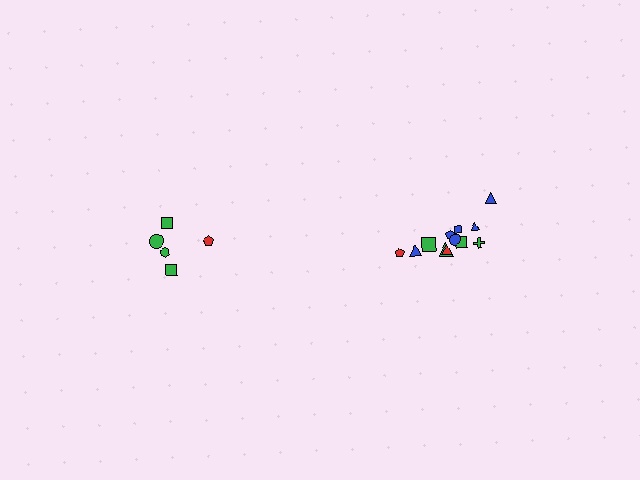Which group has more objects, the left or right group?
The right group.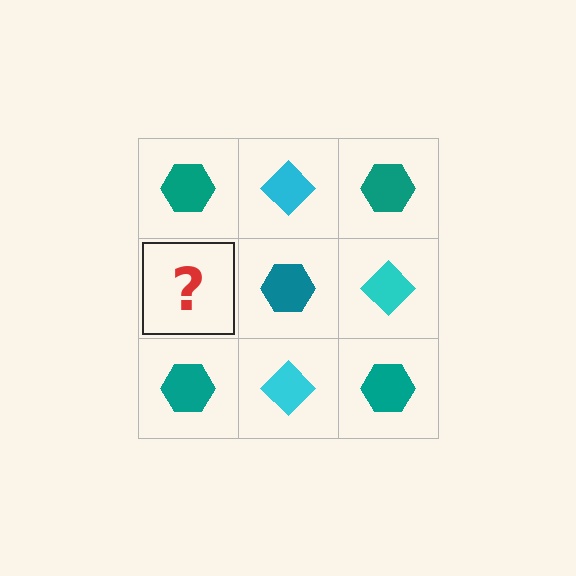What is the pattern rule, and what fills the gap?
The rule is that it alternates teal hexagon and cyan diamond in a checkerboard pattern. The gap should be filled with a cyan diamond.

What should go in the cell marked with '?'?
The missing cell should contain a cyan diamond.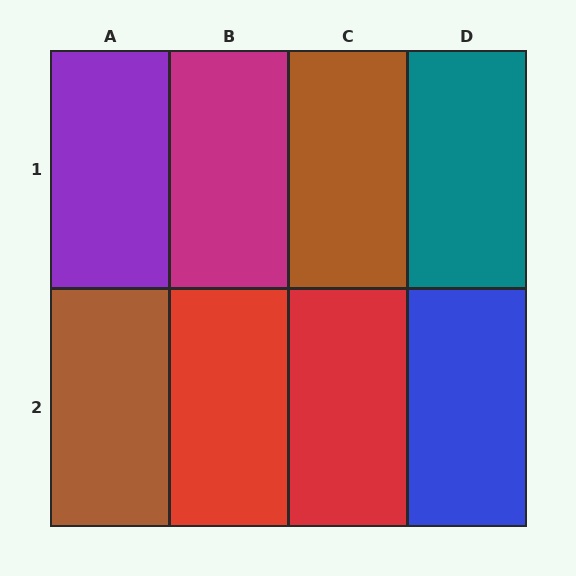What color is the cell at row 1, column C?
Brown.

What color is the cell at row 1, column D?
Teal.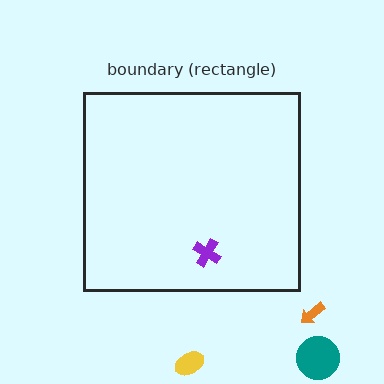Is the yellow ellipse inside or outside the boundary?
Outside.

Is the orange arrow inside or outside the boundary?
Outside.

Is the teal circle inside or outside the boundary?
Outside.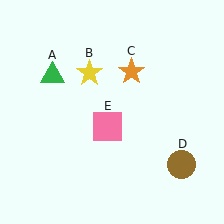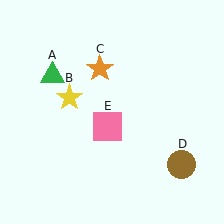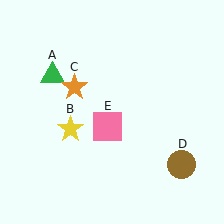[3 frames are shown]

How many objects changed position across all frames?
2 objects changed position: yellow star (object B), orange star (object C).